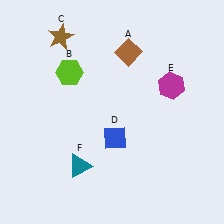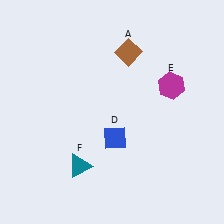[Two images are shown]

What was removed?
The lime hexagon (B), the brown star (C) were removed in Image 2.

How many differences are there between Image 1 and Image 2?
There are 2 differences between the two images.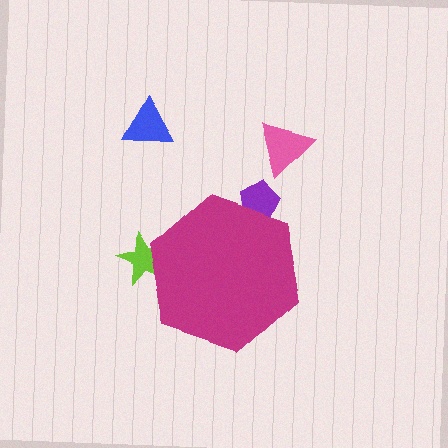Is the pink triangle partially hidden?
No, the pink triangle is fully visible.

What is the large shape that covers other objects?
A magenta hexagon.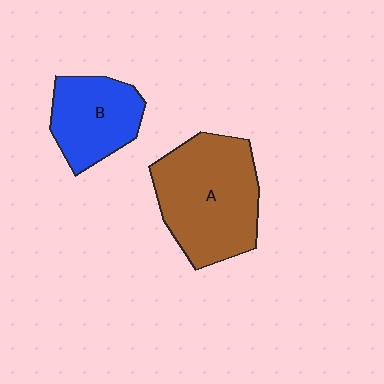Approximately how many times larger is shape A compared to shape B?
Approximately 1.6 times.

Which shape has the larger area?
Shape A (brown).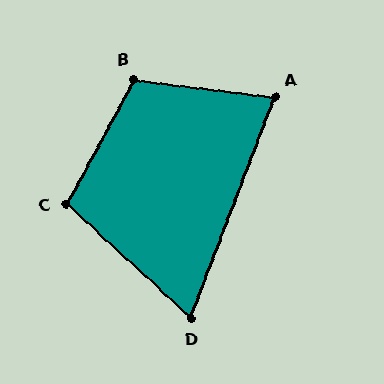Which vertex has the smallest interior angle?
D, at approximately 68 degrees.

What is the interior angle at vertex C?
Approximately 104 degrees (obtuse).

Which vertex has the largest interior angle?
B, at approximately 112 degrees.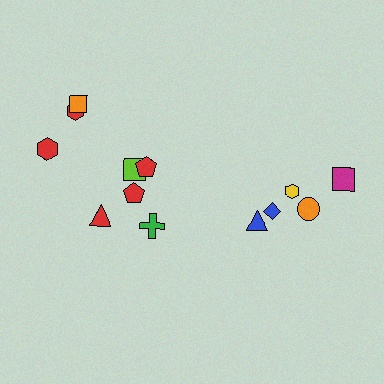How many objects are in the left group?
There are 8 objects.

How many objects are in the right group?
There are 5 objects.